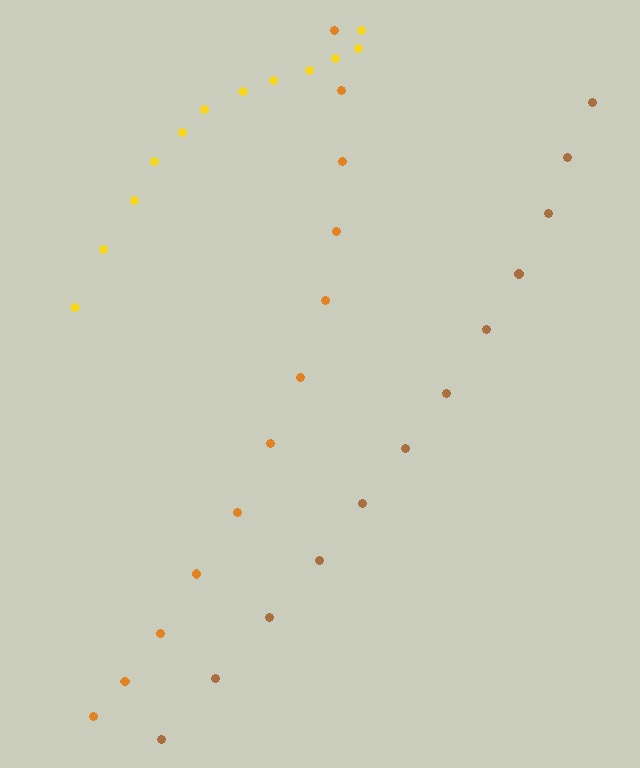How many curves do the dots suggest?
There are 3 distinct paths.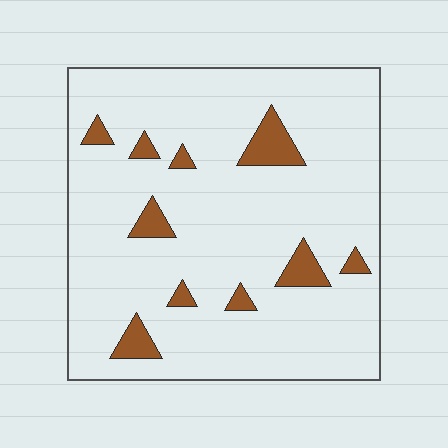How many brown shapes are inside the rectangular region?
10.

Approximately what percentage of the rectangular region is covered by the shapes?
Approximately 10%.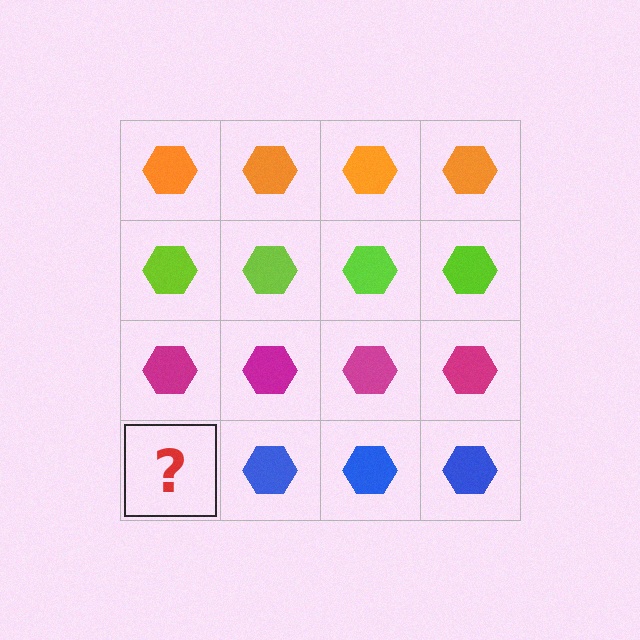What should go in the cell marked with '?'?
The missing cell should contain a blue hexagon.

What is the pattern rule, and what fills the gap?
The rule is that each row has a consistent color. The gap should be filled with a blue hexagon.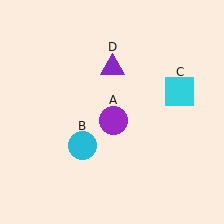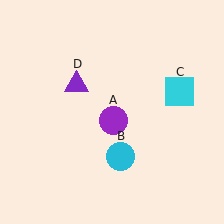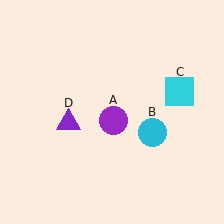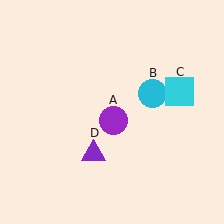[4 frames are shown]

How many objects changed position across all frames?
2 objects changed position: cyan circle (object B), purple triangle (object D).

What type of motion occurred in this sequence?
The cyan circle (object B), purple triangle (object D) rotated counterclockwise around the center of the scene.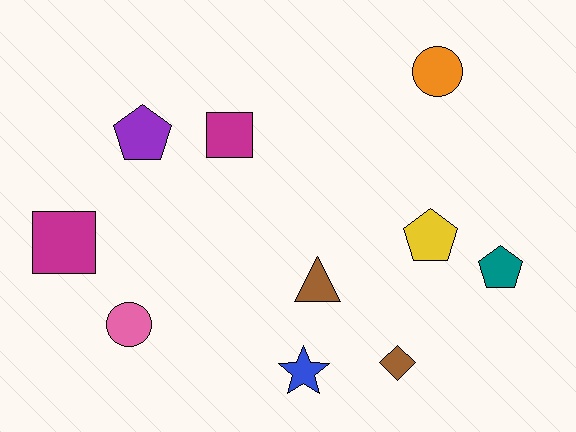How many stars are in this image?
There is 1 star.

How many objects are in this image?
There are 10 objects.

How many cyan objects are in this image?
There are no cyan objects.